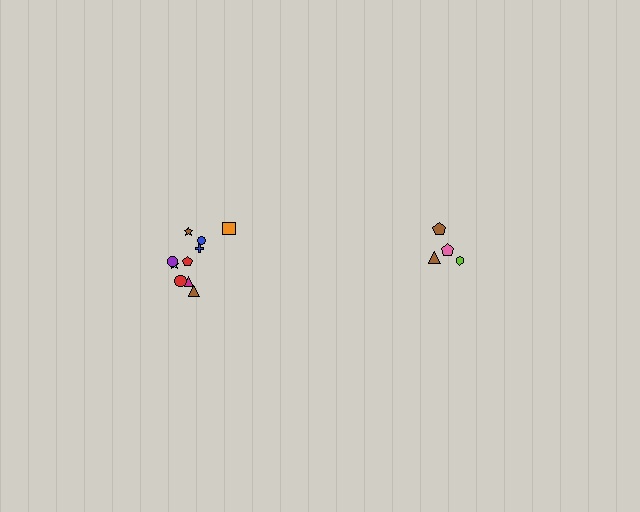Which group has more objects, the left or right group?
The left group.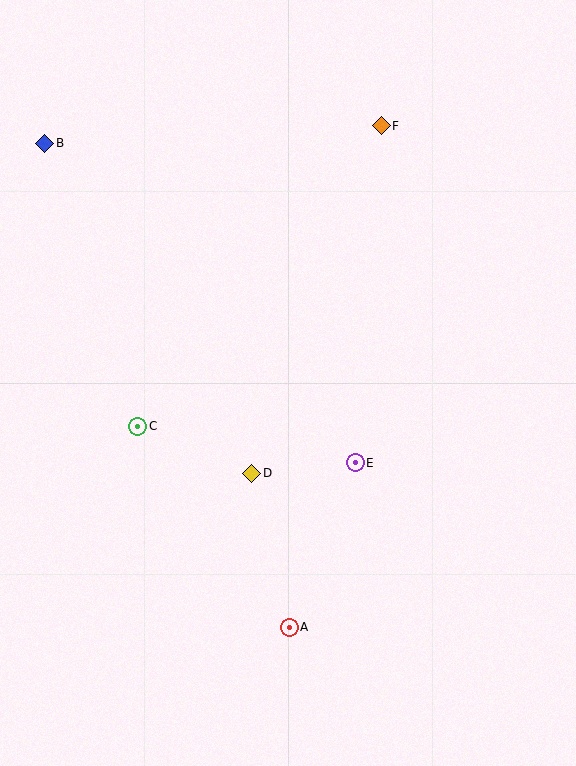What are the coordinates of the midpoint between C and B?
The midpoint between C and B is at (91, 285).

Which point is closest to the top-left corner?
Point B is closest to the top-left corner.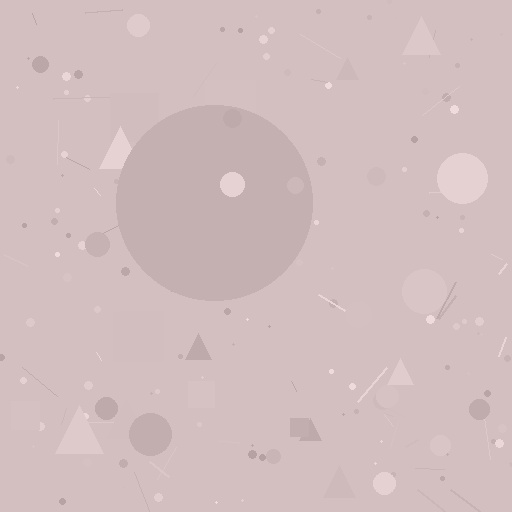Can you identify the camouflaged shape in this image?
The camouflaged shape is a circle.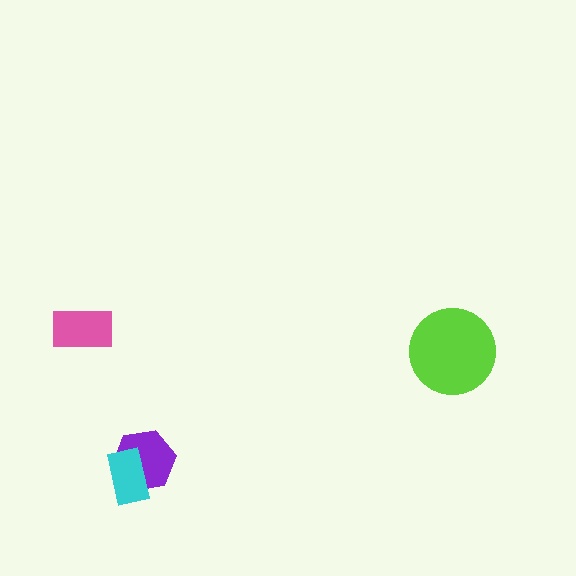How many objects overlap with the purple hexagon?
1 object overlaps with the purple hexagon.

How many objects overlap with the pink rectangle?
0 objects overlap with the pink rectangle.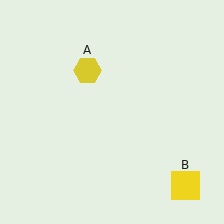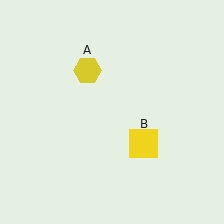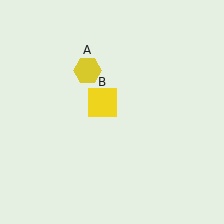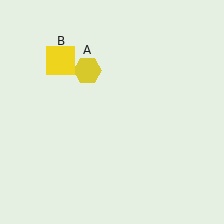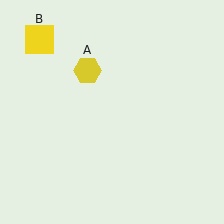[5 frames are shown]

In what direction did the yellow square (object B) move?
The yellow square (object B) moved up and to the left.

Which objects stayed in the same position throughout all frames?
Yellow hexagon (object A) remained stationary.